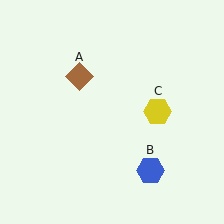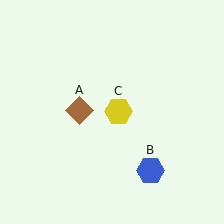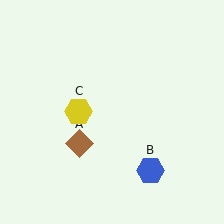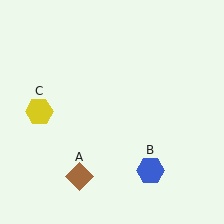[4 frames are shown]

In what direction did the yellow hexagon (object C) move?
The yellow hexagon (object C) moved left.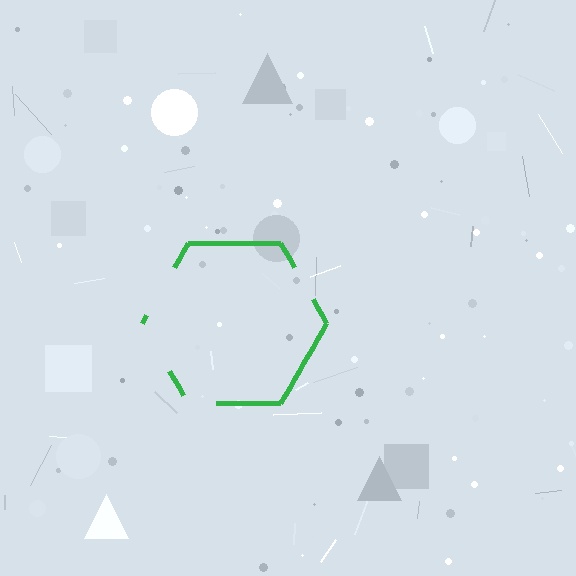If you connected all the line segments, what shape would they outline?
They would outline a hexagon.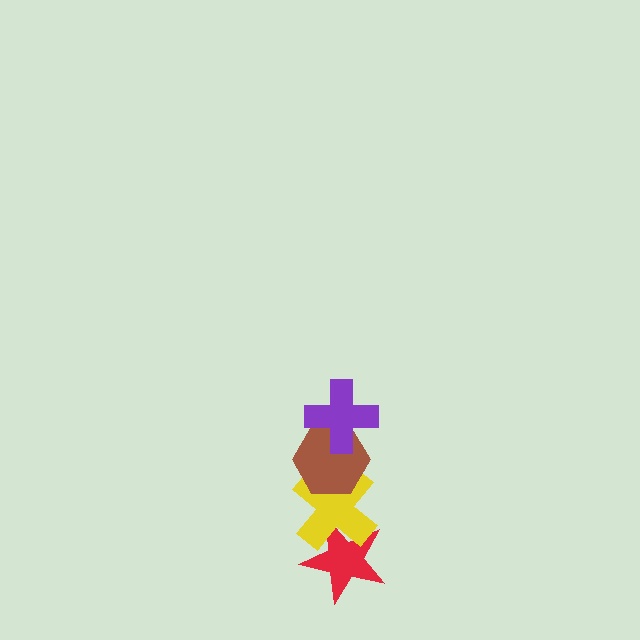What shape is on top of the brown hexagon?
The purple cross is on top of the brown hexagon.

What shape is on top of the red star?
The yellow cross is on top of the red star.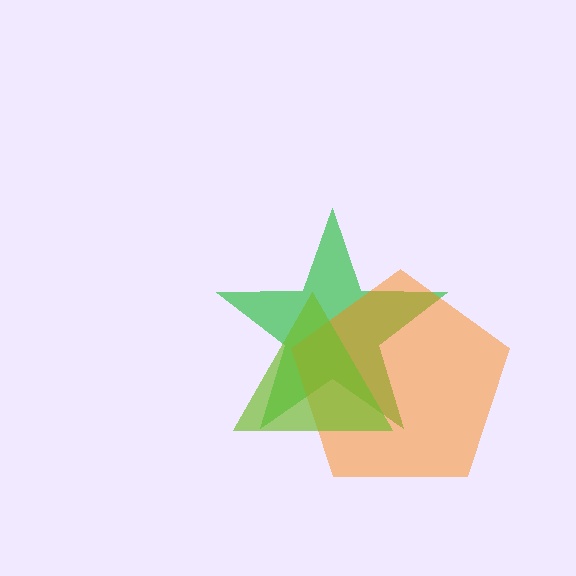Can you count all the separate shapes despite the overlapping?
Yes, there are 3 separate shapes.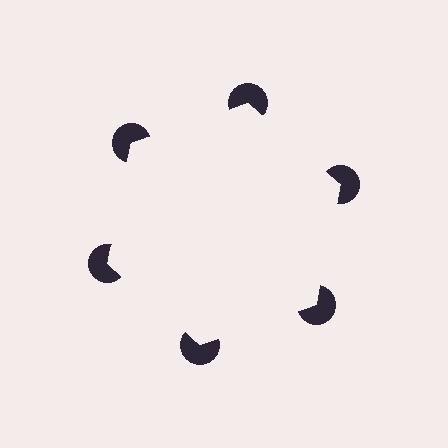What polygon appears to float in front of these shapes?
An illusory hexagon — its edges are inferred from the aligned wedge cuts in the pac-man discs, not physically drawn.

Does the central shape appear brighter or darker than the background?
It typically appears slightly brighter than the background, even though no actual brightness change is drawn.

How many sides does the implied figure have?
6 sides.